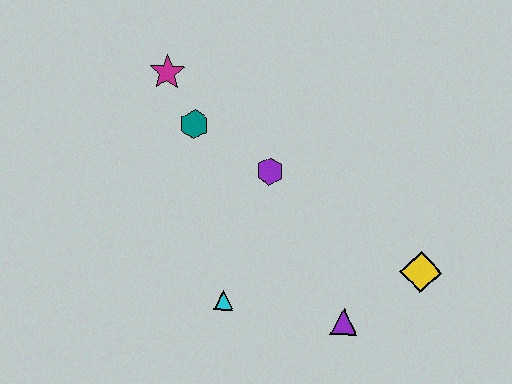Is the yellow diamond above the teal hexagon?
No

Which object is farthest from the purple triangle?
The magenta star is farthest from the purple triangle.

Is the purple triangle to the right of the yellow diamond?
No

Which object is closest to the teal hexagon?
The magenta star is closest to the teal hexagon.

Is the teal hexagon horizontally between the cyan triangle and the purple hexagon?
No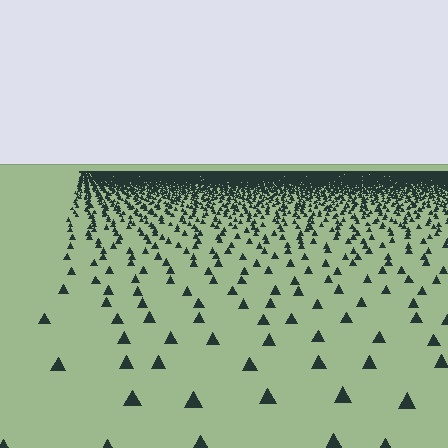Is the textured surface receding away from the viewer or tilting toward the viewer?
The surface is receding away from the viewer. Texture elements get smaller and denser toward the top.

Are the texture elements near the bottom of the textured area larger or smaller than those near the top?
Larger. Near the bottom, elements are closer to the viewer and appear at a bigger on-screen size.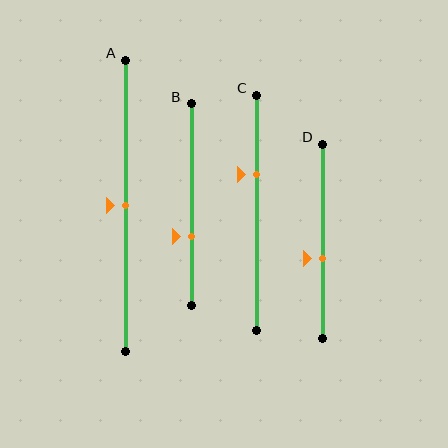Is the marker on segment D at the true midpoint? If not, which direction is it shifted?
No, the marker on segment D is shifted downward by about 9% of the segment length.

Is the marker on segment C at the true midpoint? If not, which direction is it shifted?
No, the marker on segment C is shifted upward by about 16% of the segment length.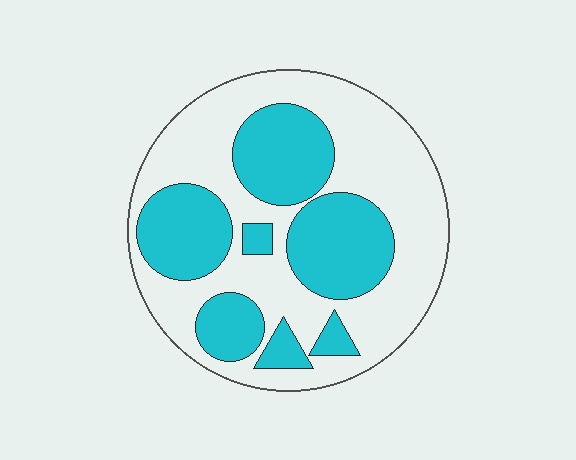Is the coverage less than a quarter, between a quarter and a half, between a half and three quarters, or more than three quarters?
Between a quarter and a half.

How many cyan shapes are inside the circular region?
7.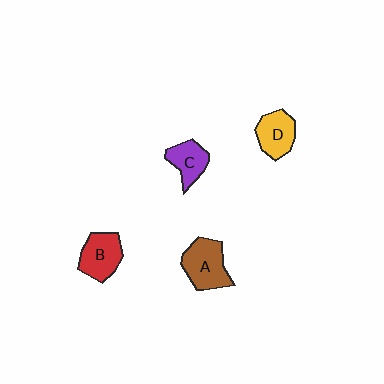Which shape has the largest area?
Shape A (brown).